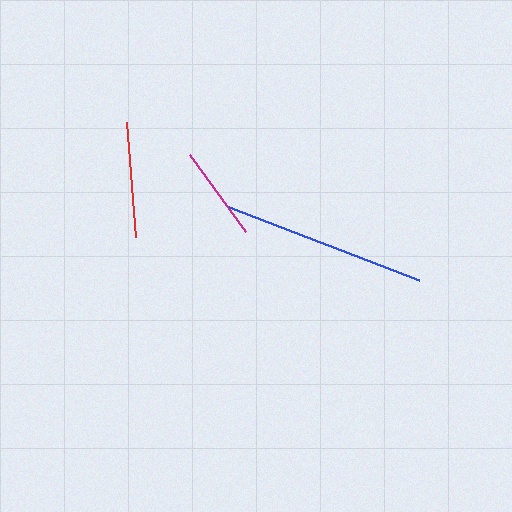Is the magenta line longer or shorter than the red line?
The red line is longer than the magenta line.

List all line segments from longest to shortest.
From longest to shortest: blue, red, magenta.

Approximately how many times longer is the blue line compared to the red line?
The blue line is approximately 1.8 times the length of the red line.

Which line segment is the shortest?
The magenta line is the shortest at approximately 95 pixels.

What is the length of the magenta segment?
The magenta segment is approximately 95 pixels long.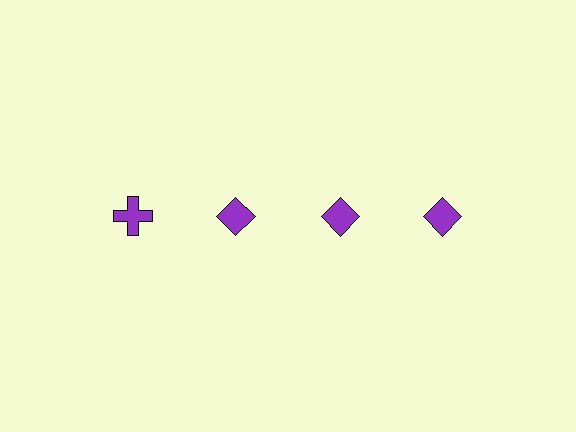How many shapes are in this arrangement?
There are 4 shapes arranged in a grid pattern.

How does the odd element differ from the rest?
It has a different shape: cross instead of diamond.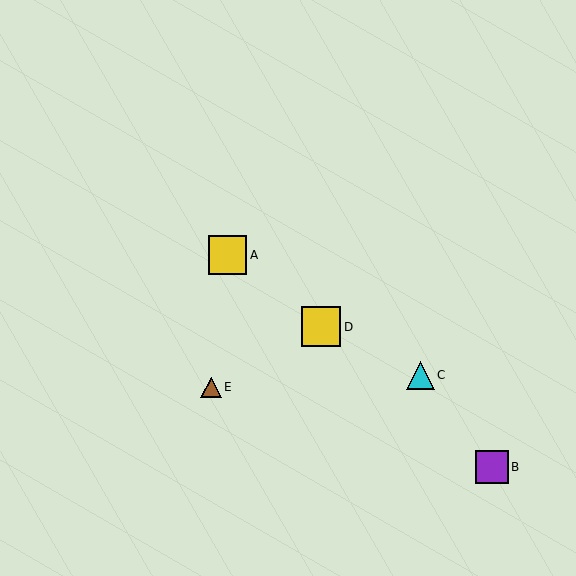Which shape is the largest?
The yellow square (labeled D) is the largest.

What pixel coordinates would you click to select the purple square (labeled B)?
Click at (492, 467) to select the purple square B.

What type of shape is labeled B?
Shape B is a purple square.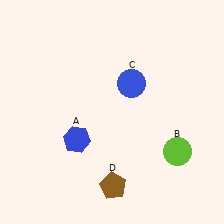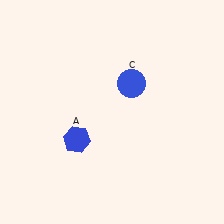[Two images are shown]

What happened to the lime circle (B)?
The lime circle (B) was removed in Image 2. It was in the bottom-right area of Image 1.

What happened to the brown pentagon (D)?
The brown pentagon (D) was removed in Image 2. It was in the bottom-right area of Image 1.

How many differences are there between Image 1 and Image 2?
There are 2 differences between the two images.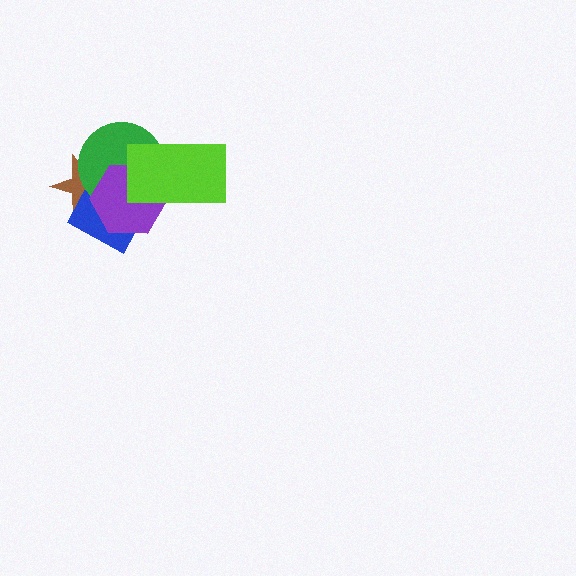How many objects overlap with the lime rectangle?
2 objects overlap with the lime rectangle.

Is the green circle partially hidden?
Yes, it is partially covered by another shape.